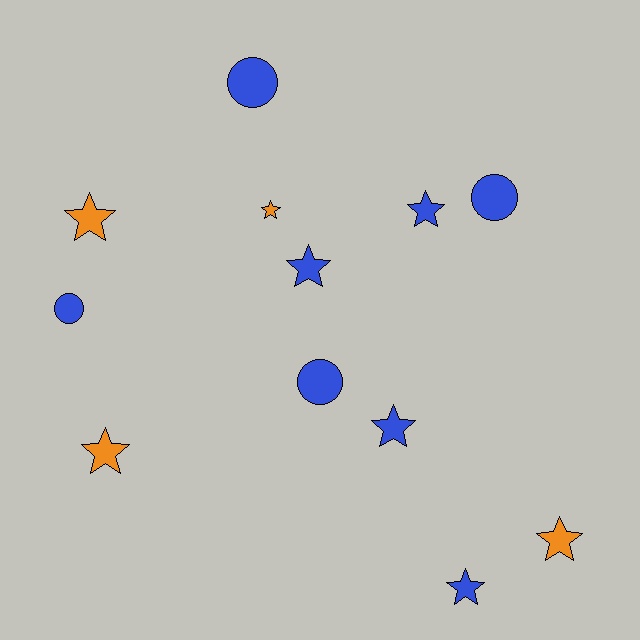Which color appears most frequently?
Blue, with 8 objects.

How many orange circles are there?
There are no orange circles.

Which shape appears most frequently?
Star, with 8 objects.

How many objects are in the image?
There are 12 objects.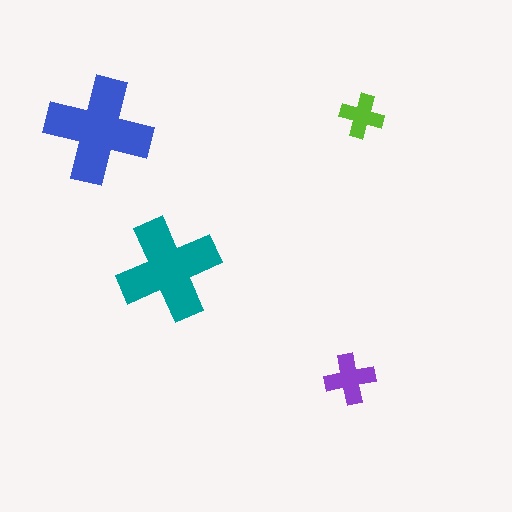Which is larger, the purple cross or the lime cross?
The purple one.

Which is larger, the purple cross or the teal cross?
The teal one.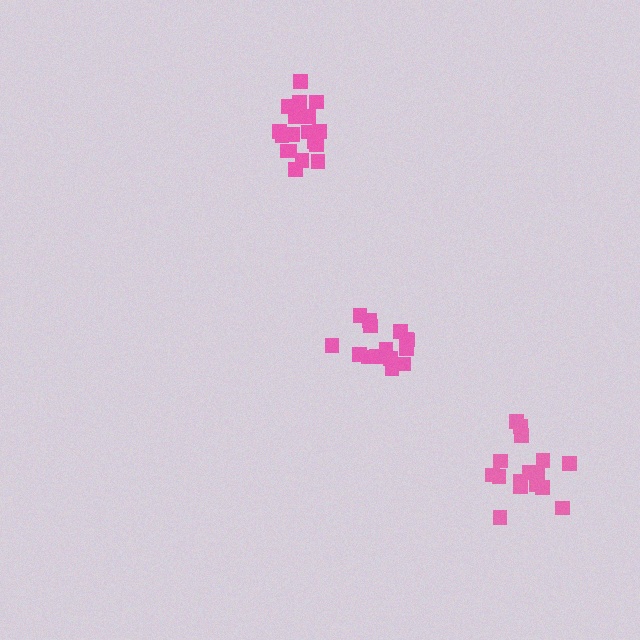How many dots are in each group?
Group 1: 15 dots, Group 2: 18 dots, Group 3: 16 dots (49 total).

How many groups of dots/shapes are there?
There are 3 groups.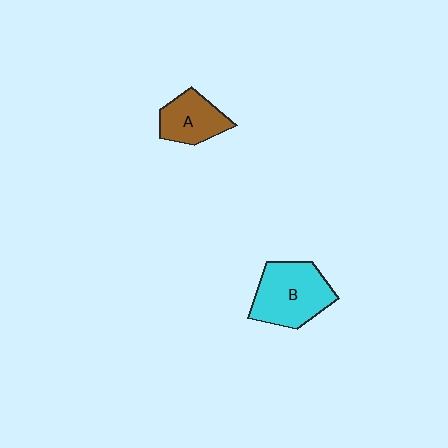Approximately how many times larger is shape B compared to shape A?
Approximately 1.5 times.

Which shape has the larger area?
Shape B (cyan).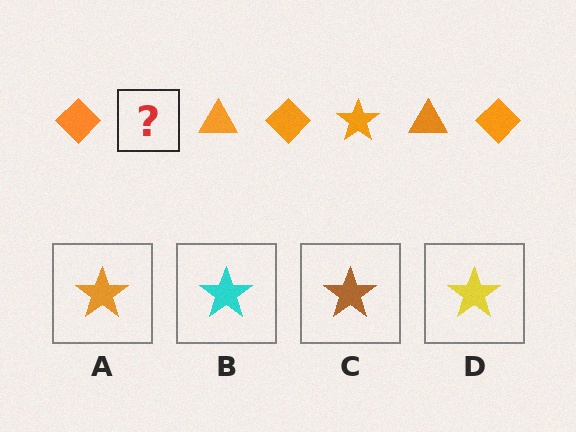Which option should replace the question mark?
Option A.